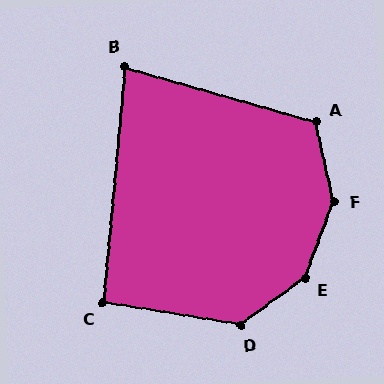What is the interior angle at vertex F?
Approximately 147 degrees (obtuse).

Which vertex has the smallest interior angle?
B, at approximately 79 degrees.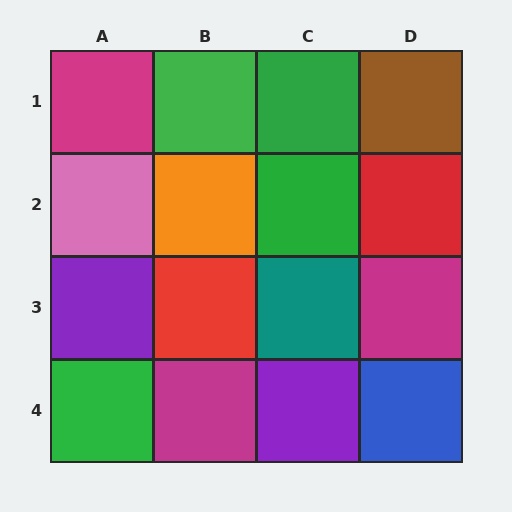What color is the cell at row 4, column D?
Blue.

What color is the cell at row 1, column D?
Brown.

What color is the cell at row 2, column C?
Green.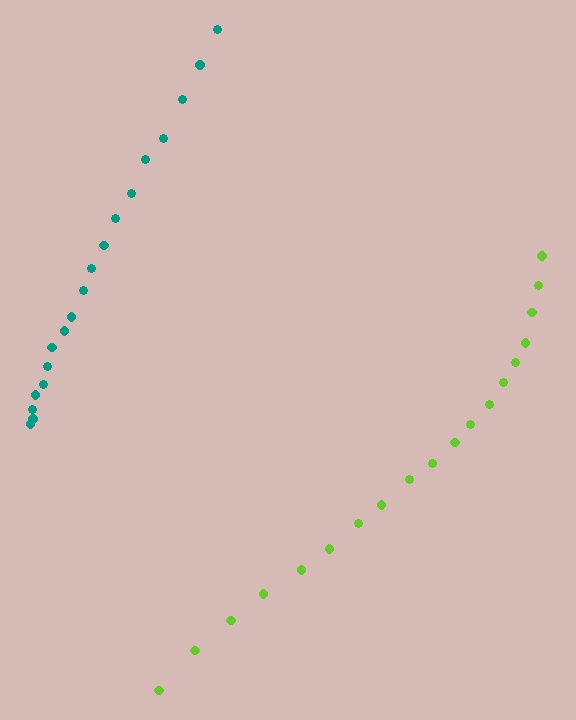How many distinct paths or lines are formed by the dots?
There are 2 distinct paths.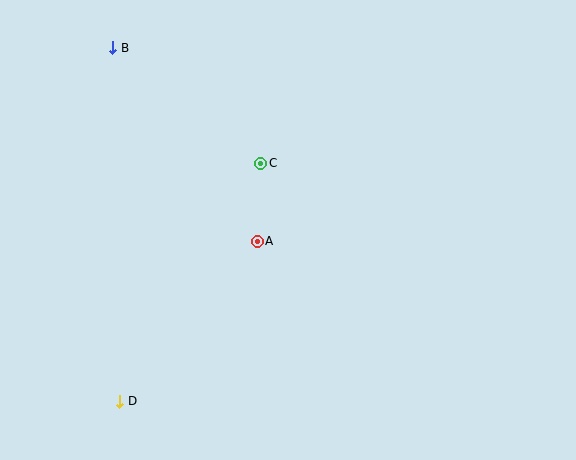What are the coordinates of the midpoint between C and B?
The midpoint between C and B is at (187, 105).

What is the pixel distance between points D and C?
The distance between D and C is 277 pixels.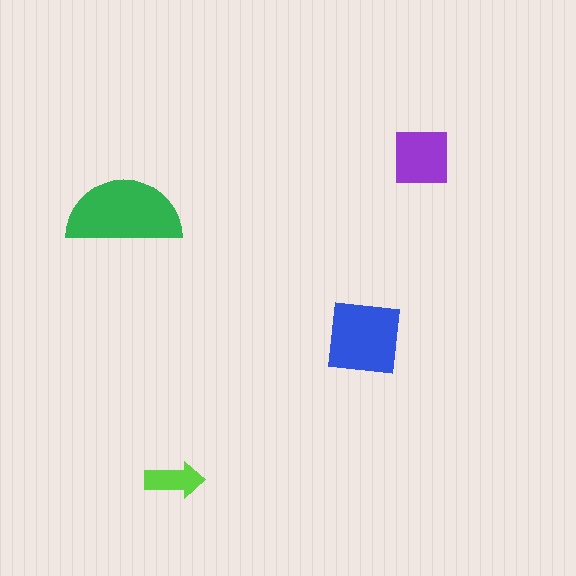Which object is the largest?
The green semicircle.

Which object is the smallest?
The lime arrow.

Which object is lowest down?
The lime arrow is bottommost.